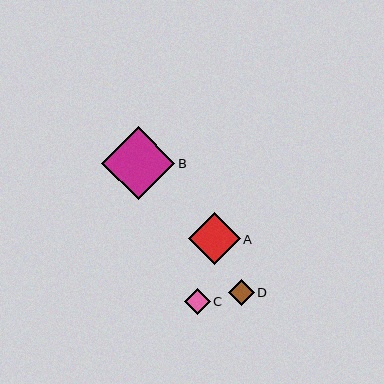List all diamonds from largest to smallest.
From largest to smallest: B, A, D, C.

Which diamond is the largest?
Diamond B is the largest with a size of approximately 73 pixels.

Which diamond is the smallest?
Diamond C is the smallest with a size of approximately 25 pixels.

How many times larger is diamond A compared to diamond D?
Diamond A is approximately 2.0 times the size of diamond D.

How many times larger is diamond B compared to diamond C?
Diamond B is approximately 2.9 times the size of diamond C.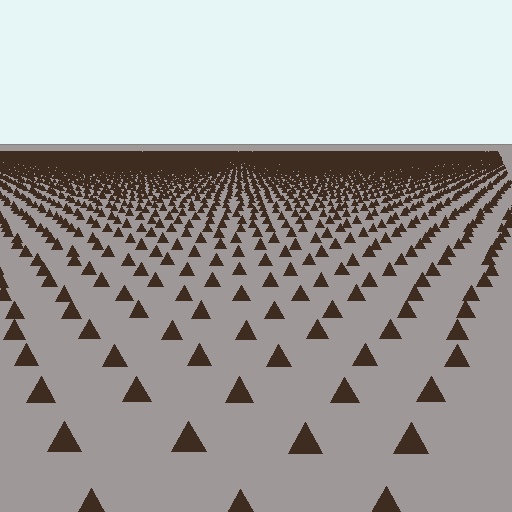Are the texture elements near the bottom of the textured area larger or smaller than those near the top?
Larger. Near the bottom, elements are closer to the viewer and appear at a bigger on-screen size.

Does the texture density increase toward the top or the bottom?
Density increases toward the top.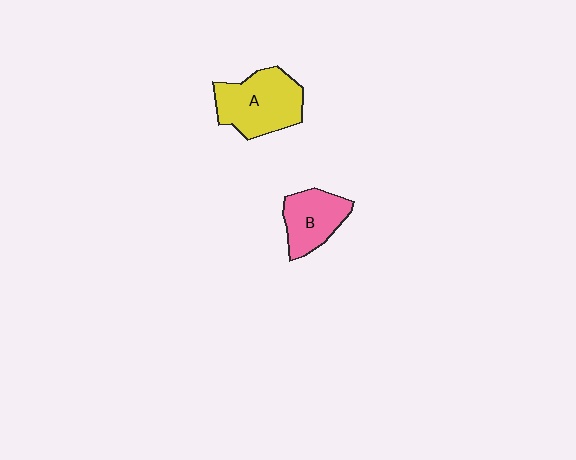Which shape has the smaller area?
Shape B (pink).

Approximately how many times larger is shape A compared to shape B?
Approximately 1.4 times.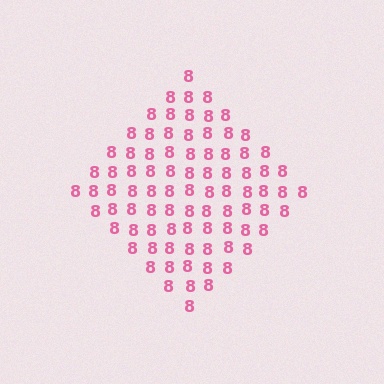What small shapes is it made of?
It is made of small digit 8's.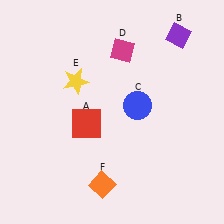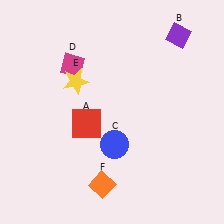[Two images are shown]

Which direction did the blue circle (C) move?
The blue circle (C) moved down.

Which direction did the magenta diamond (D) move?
The magenta diamond (D) moved left.